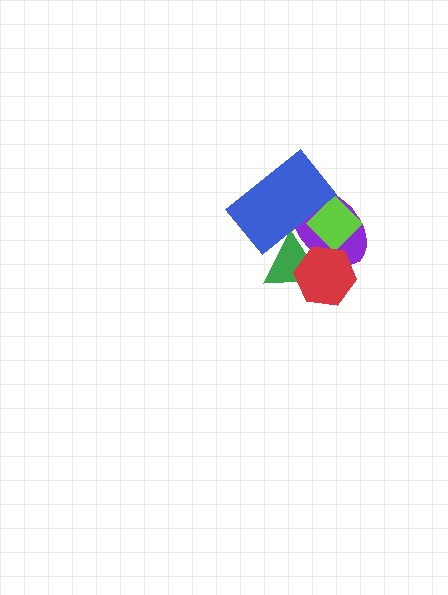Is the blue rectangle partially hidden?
No, no other shape covers it.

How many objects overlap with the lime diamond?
3 objects overlap with the lime diamond.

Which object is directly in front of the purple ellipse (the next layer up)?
The lime diamond is directly in front of the purple ellipse.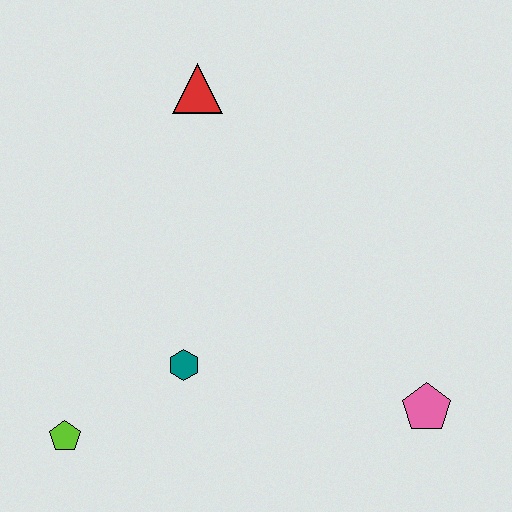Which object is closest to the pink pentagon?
The teal hexagon is closest to the pink pentagon.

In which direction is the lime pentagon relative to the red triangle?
The lime pentagon is below the red triangle.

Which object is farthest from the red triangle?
The pink pentagon is farthest from the red triangle.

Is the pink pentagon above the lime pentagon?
Yes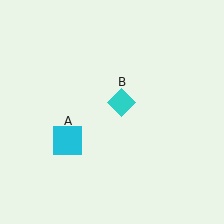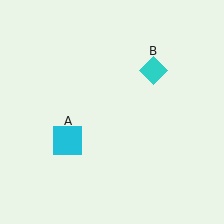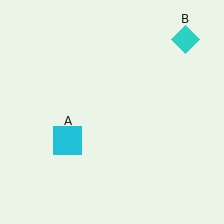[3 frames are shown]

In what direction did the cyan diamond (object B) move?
The cyan diamond (object B) moved up and to the right.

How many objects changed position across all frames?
1 object changed position: cyan diamond (object B).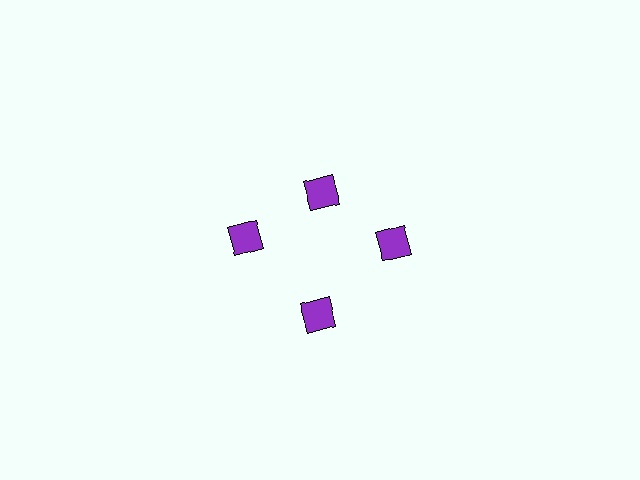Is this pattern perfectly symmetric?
No. The 4 purple squares are arranged in a ring, but one element near the 12 o'clock position is pulled inward toward the center, breaking the 4-fold rotational symmetry.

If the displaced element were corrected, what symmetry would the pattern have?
It would have 4-fold rotational symmetry — the pattern would map onto itself every 90 degrees.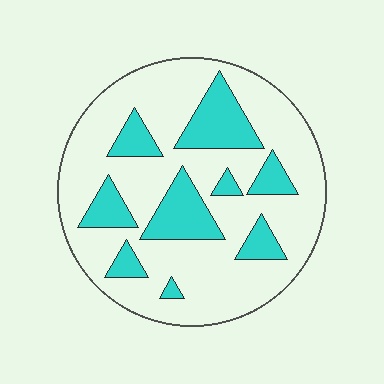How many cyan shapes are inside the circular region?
9.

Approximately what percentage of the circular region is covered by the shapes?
Approximately 25%.